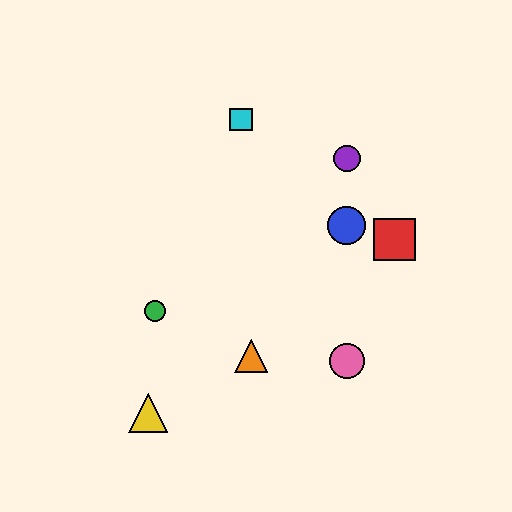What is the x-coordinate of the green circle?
The green circle is at x≈155.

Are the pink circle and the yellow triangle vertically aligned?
No, the pink circle is at x≈347 and the yellow triangle is at x≈148.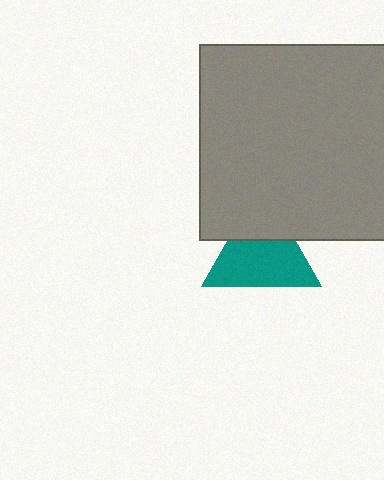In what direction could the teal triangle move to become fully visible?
The teal triangle could move down. That would shift it out from behind the gray square entirely.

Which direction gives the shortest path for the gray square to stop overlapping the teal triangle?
Moving up gives the shortest separation.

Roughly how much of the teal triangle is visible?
Most of it is visible (roughly 67%).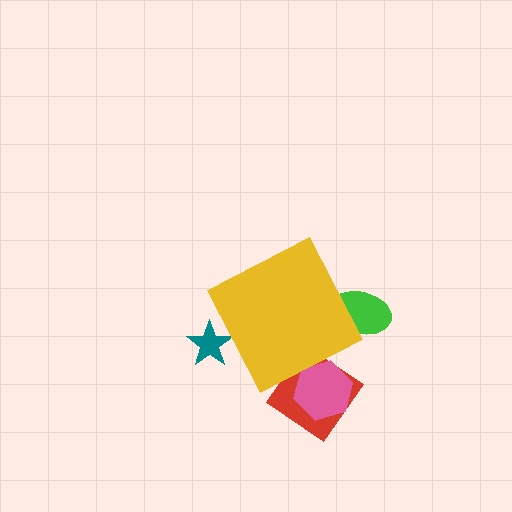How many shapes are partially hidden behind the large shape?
4 shapes are partially hidden.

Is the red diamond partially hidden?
Yes, the red diamond is partially hidden behind the yellow diamond.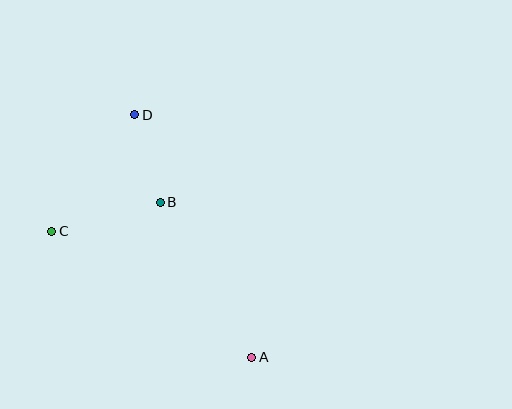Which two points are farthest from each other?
Points A and D are farthest from each other.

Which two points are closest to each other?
Points B and D are closest to each other.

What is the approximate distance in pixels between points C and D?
The distance between C and D is approximately 143 pixels.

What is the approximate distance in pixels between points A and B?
The distance between A and B is approximately 180 pixels.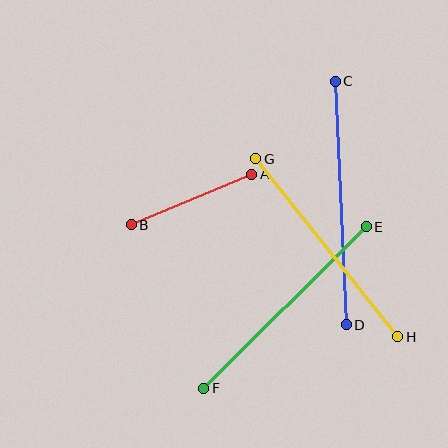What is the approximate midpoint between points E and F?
The midpoint is at approximately (285, 308) pixels.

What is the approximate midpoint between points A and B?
The midpoint is at approximately (191, 200) pixels.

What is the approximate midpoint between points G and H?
The midpoint is at approximately (327, 248) pixels.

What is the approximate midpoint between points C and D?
The midpoint is at approximately (341, 203) pixels.